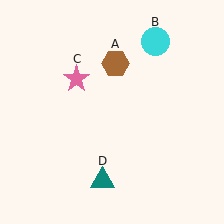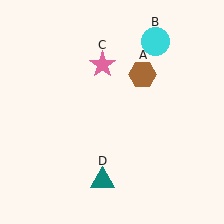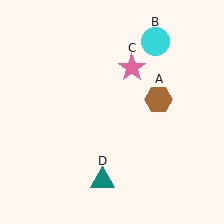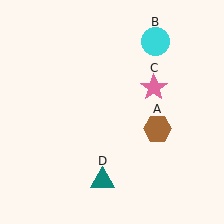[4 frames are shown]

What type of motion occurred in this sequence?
The brown hexagon (object A), pink star (object C) rotated clockwise around the center of the scene.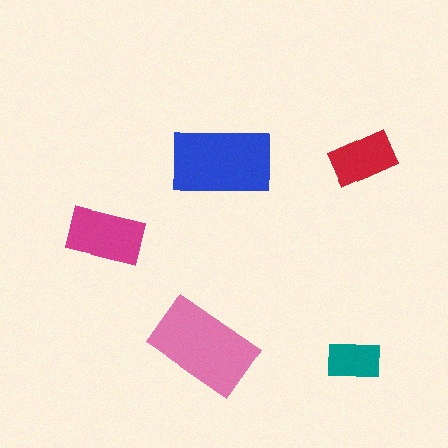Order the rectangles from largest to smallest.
the pink one, the blue one, the magenta one, the red one, the teal one.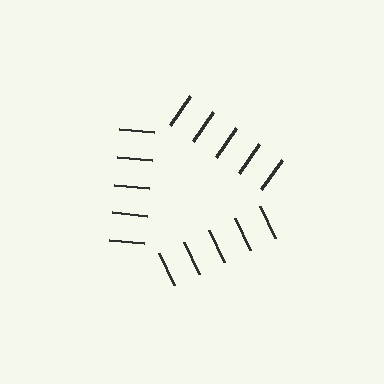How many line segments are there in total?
15 — 5 along each of the 3 edges.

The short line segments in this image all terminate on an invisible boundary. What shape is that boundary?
An illusory triangle — the line segments terminate on its edges but no continuous stroke is drawn.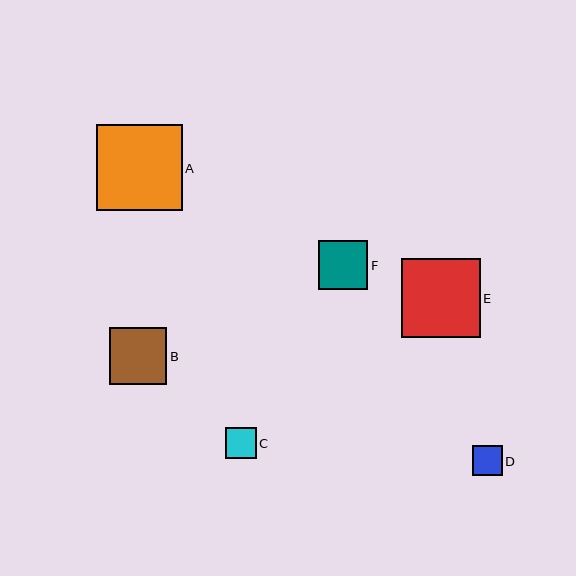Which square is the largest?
Square A is the largest with a size of approximately 86 pixels.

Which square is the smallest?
Square D is the smallest with a size of approximately 30 pixels.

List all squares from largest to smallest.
From largest to smallest: A, E, B, F, C, D.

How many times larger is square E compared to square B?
Square E is approximately 1.4 times the size of square B.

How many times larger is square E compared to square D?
Square E is approximately 2.6 times the size of square D.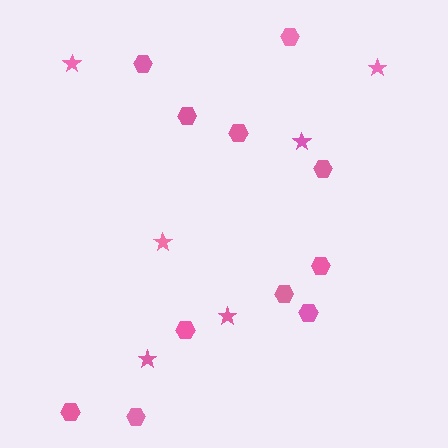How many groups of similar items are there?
There are 2 groups: one group of stars (6) and one group of hexagons (11).